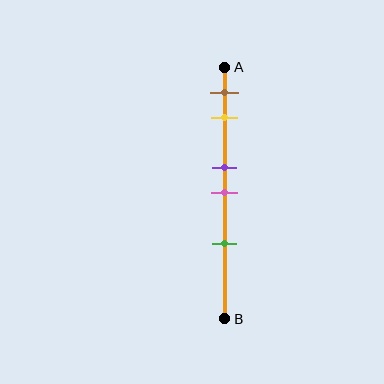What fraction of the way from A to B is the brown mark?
The brown mark is approximately 10% (0.1) of the way from A to B.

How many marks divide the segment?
There are 5 marks dividing the segment.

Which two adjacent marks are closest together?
The purple and pink marks are the closest adjacent pair.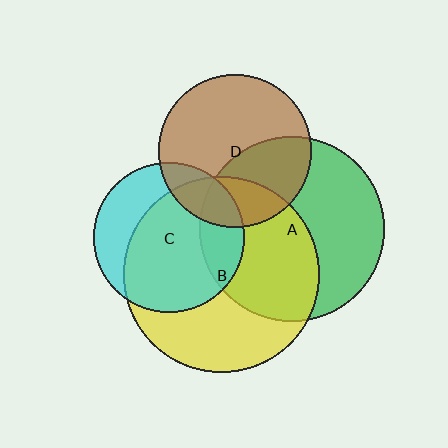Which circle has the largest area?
Circle B (yellow).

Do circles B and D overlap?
Yes.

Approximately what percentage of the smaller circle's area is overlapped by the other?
Approximately 20%.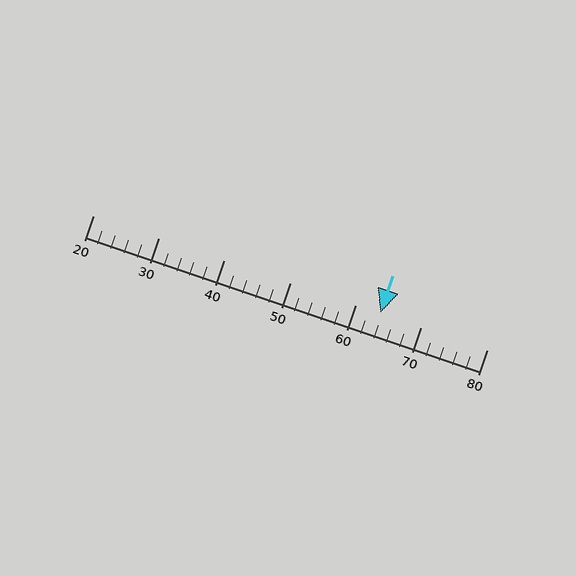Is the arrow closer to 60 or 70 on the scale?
The arrow is closer to 60.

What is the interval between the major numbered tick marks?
The major tick marks are spaced 10 units apart.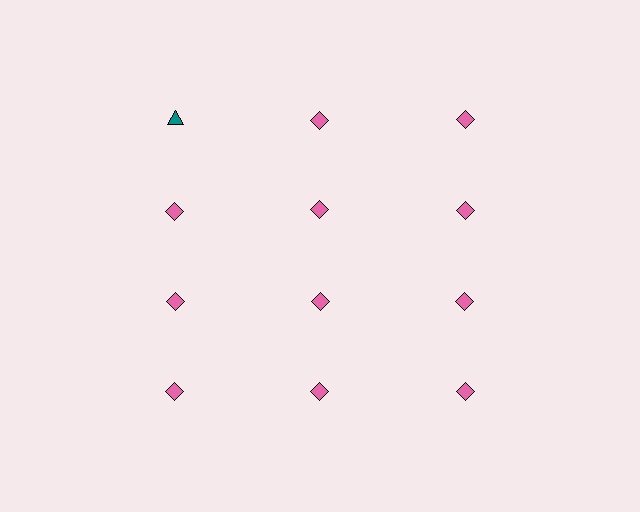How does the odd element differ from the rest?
It differs in both color (teal instead of pink) and shape (triangle instead of diamond).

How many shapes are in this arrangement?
There are 12 shapes arranged in a grid pattern.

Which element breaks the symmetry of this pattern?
The teal triangle in the top row, leftmost column breaks the symmetry. All other shapes are pink diamonds.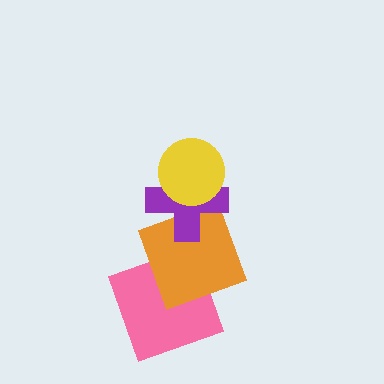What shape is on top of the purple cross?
The yellow circle is on top of the purple cross.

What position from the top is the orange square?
The orange square is 3rd from the top.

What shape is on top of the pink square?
The orange square is on top of the pink square.